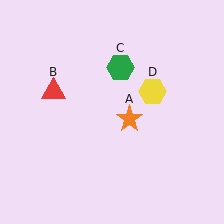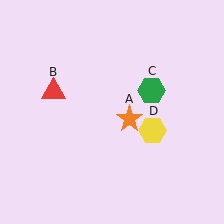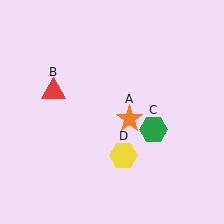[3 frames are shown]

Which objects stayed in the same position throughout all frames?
Orange star (object A) and red triangle (object B) remained stationary.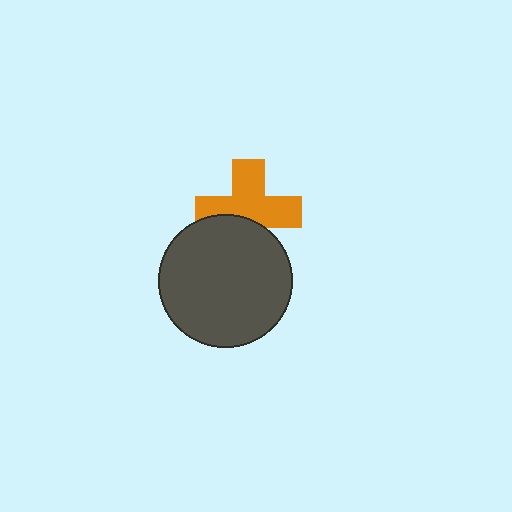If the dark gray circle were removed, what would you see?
You would see the complete orange cross.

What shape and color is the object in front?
The object in front is a dark gray circle.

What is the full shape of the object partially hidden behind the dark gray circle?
The partially hidden object is an orange cross.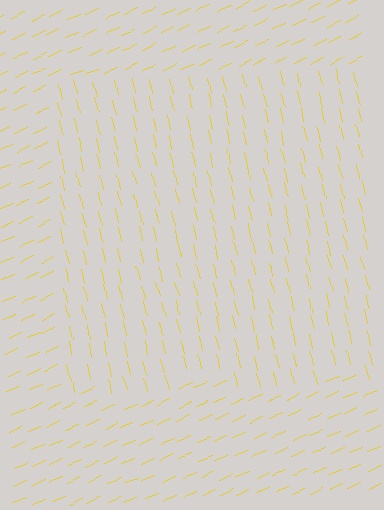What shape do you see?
I see a rectangle.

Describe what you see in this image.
The image is filled with small yellow line segments. A rectangle region in the image has lines oriented differently from the surrounding lines, creating a visible texture boundary.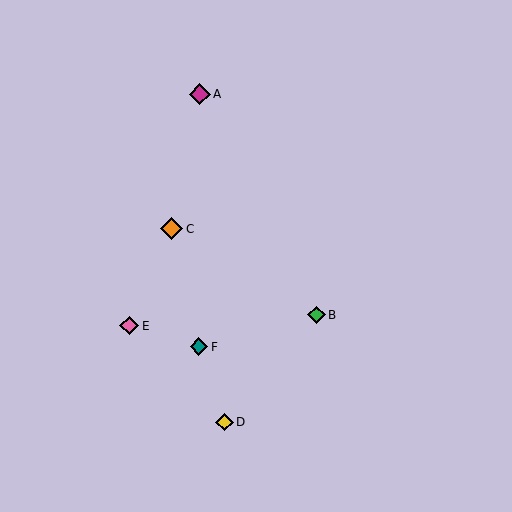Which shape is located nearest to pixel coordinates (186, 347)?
The teal diamond (labeled F) at (199, 347) is nearest to that location.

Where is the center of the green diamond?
The center of the green diamond is at (316, 315).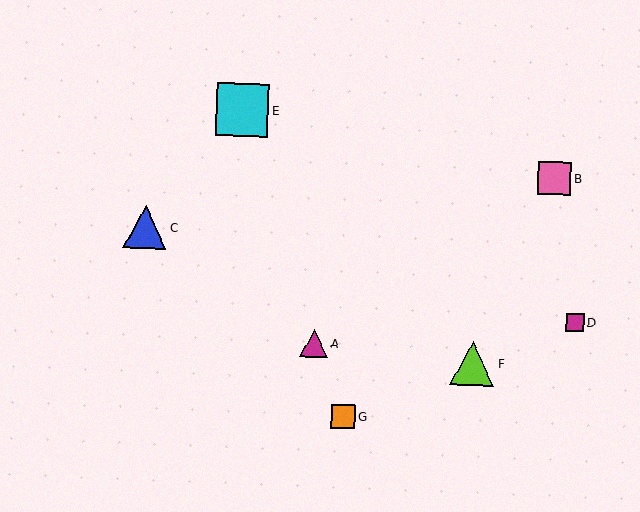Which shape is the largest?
The cyan square (labeled E) is the largest.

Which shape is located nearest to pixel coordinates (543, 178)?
The pink square (labeled B) at (554, 178) is nearest to that location.